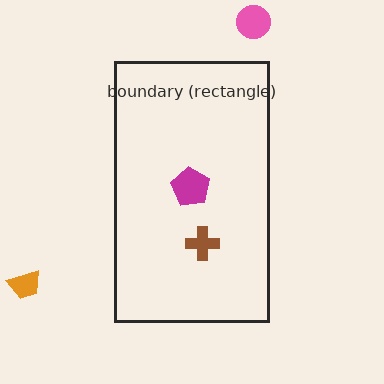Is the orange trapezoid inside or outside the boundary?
Outside.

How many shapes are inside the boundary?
2 inside, 2 outside.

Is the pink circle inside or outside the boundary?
Outside.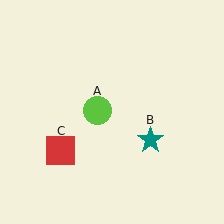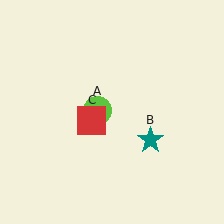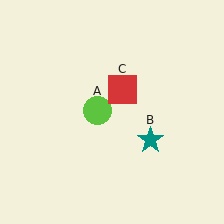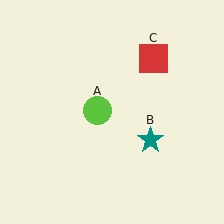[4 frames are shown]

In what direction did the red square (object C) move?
The red square (object C) moved up and to the right.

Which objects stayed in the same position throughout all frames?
Lime circle (object A) and teal star (object B) remained stationary.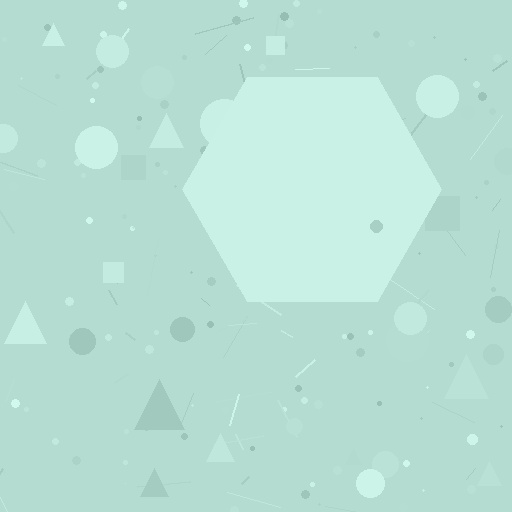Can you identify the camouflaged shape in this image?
The camouflaged shape is a hexagon.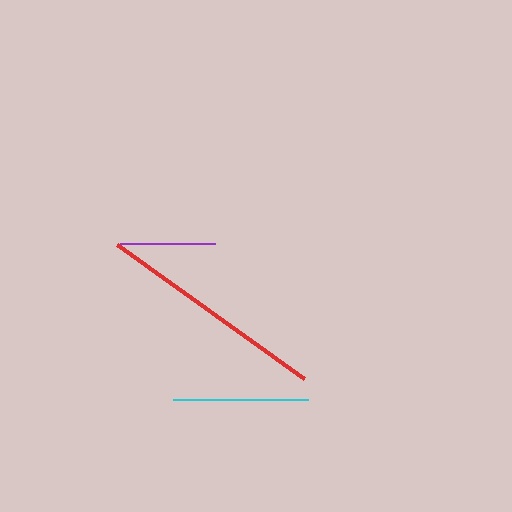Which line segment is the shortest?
The purple line is the shortest at approximately 95 pixels.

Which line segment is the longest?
The red line is the longest at approximately 230 pixels.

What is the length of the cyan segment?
The cyan segment is approximately 135 pixels long.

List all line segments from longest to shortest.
From longest to shortest: red, cyan, purple.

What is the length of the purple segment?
The purple segment is approximately 95 pixels long.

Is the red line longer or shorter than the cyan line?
The red line is longer than the cyan line.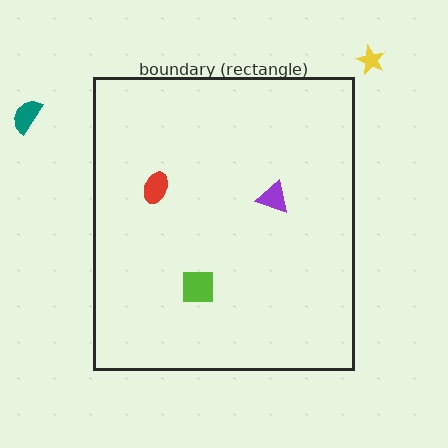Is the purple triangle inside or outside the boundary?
Inside.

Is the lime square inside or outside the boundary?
Inside.